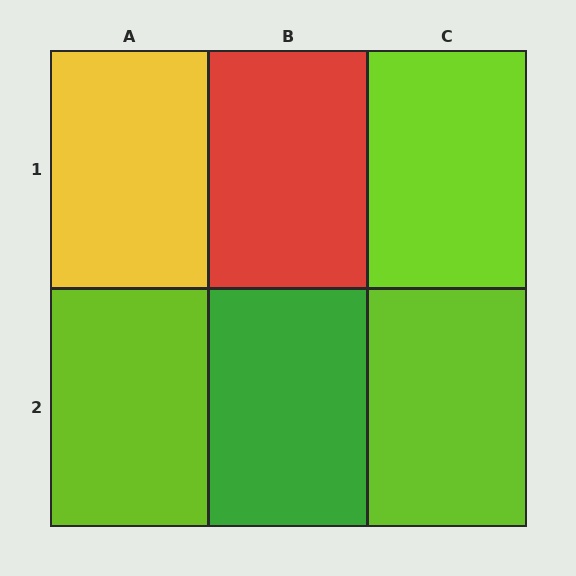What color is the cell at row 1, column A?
Yellow.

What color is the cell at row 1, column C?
Lime.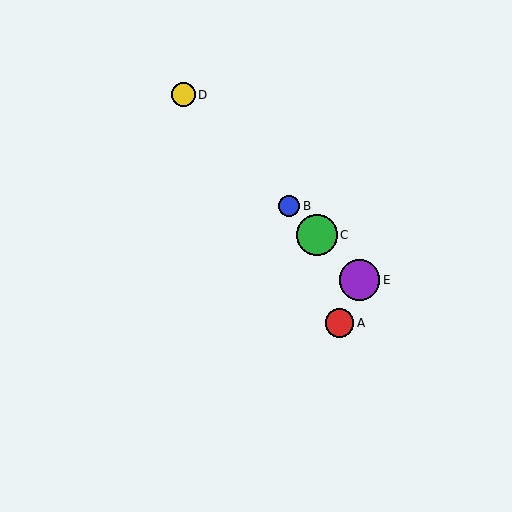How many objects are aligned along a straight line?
4 objects (B, C, D, E) are aligned along a straight line.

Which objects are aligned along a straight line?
Objects B, C, D, E are aligned along a straight line.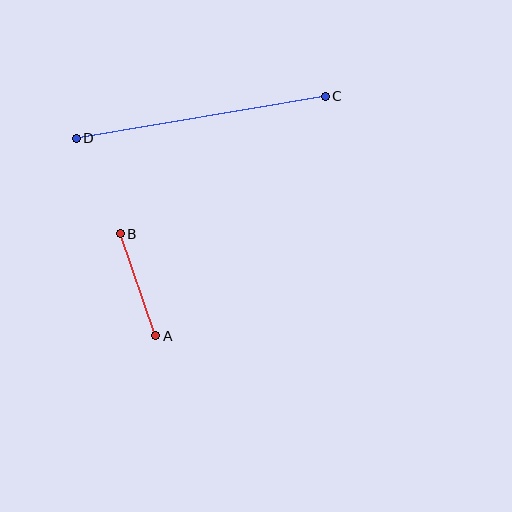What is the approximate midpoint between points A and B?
The midpoint is at approximately (138, 285) pixels.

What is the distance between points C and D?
The distance is approximately 252 pixels.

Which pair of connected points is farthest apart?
Points C and D are farthest apart.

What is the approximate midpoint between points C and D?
The midpoint is at approximately (201, 117) pixels.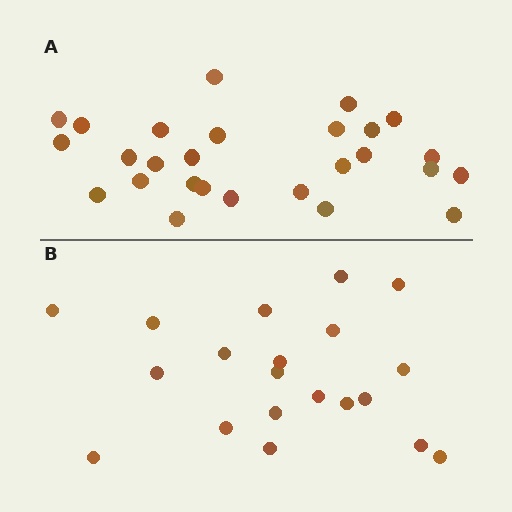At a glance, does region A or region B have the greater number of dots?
Region A (the top region) has more dots.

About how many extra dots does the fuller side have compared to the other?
Region A has roughly 8 or so more dots than region B.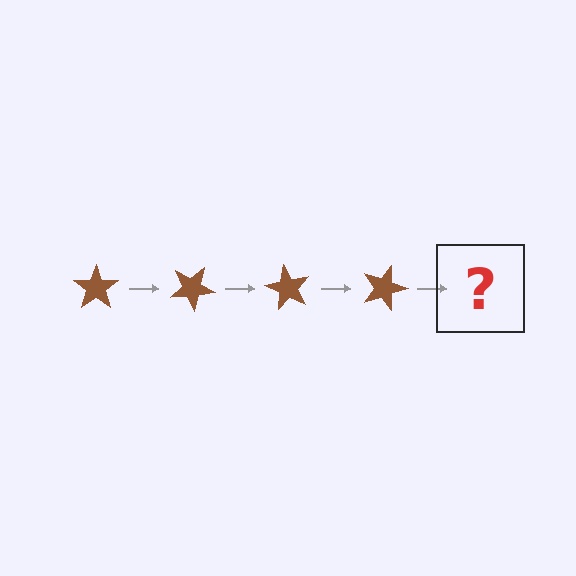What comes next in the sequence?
The next element should be a brown star rotated 120 degrees.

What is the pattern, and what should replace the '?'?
The pattern is that the star rotates 30 degrees each step. The '?' should be a brown star rotated 120 degrees.